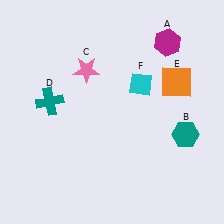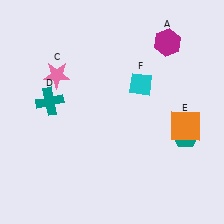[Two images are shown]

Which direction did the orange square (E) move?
The orange square (E) moved down.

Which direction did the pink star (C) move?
The pink star (C) moved left.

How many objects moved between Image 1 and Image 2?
2 objects moved between the two images.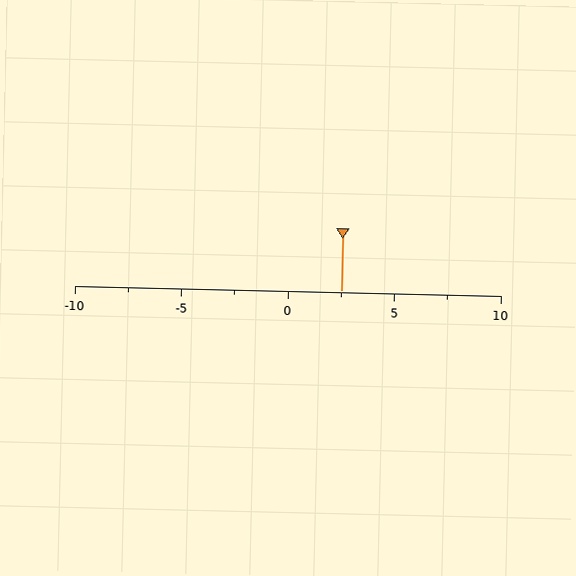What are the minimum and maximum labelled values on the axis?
The axis runs from -10 to 10.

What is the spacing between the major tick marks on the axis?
The major ticks are spaced 5 apart.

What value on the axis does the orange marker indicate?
The marker indicates approximately 2.5.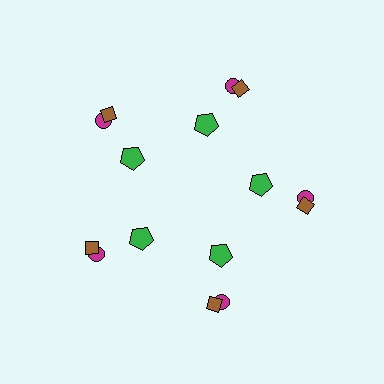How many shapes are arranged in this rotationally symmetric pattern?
There are 15 shapes, arranged in 5 groups of 3.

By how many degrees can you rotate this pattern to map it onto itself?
The pattern maps onto itself every 72 degrees of rotation.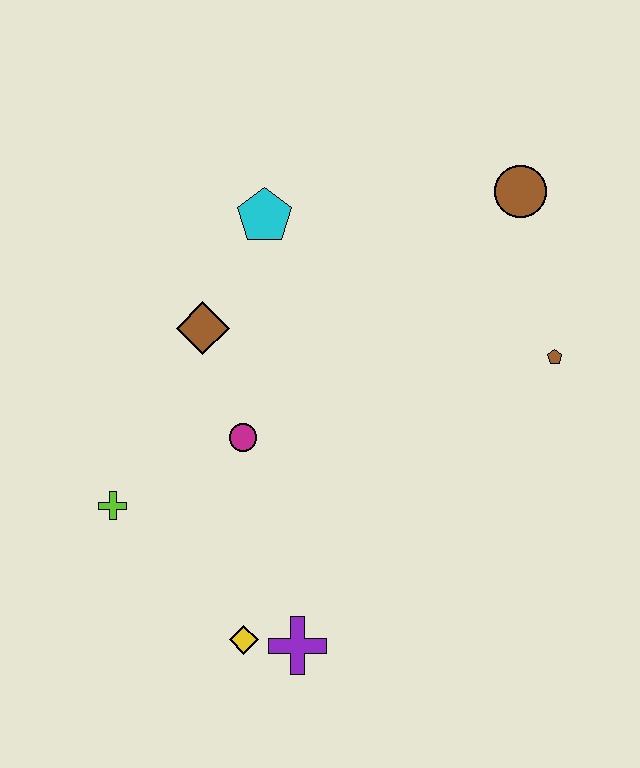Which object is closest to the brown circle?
The brown pentagon is closest to the brown circle.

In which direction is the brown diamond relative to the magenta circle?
The brown diamond is above the magenta circle.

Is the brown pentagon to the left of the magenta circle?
No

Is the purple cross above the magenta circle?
No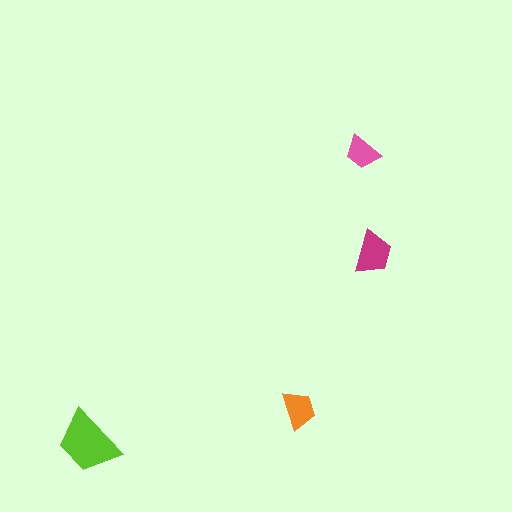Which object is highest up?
The pink trapezoid is topmost.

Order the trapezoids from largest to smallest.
the lime one, the magenta one, the orange one, the pink one.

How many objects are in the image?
There are 4 objects in the image.